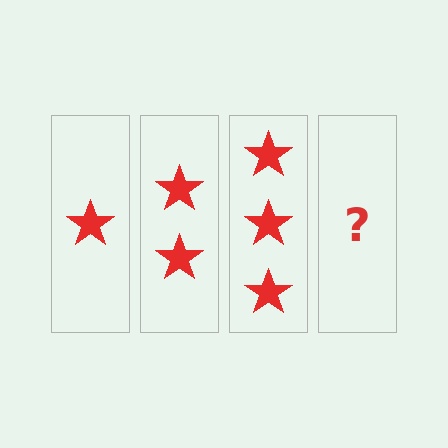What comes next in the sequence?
The next element should be 4 stars.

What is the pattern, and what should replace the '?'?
The pattern is that each step adds one more star. The '?' should be 4 stars.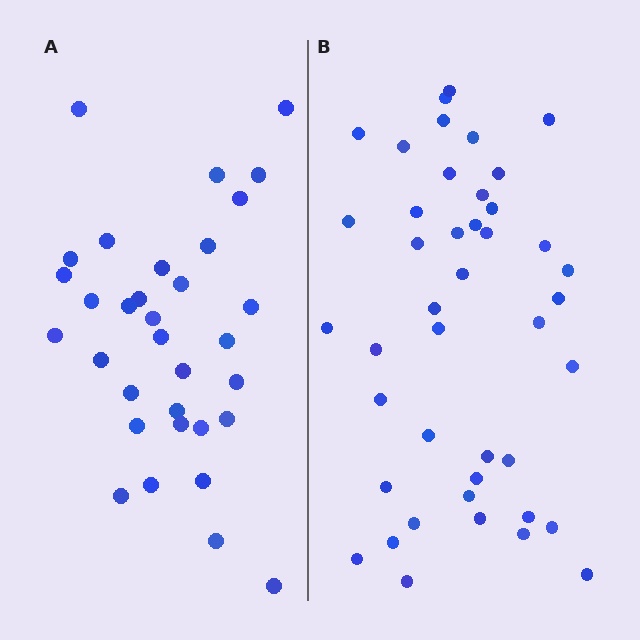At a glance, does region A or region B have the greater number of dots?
Region B (the right region) has more dots.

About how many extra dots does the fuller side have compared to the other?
Region B has roughly 10 or so more dots than region A.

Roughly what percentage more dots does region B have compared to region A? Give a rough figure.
About 30% more.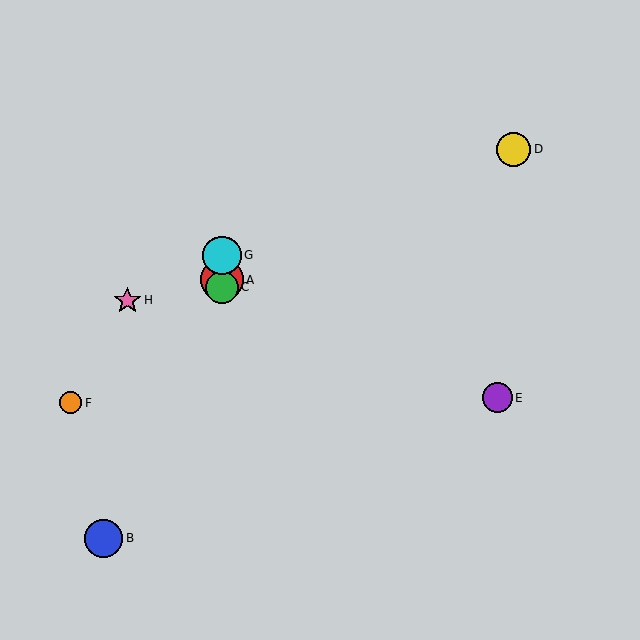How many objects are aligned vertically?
3 objects (A, C, G) are aligned vertically.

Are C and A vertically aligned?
Yes, both are at x≈222.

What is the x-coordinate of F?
Object F is at x≈70.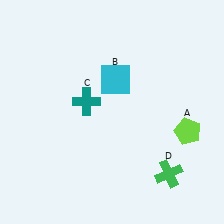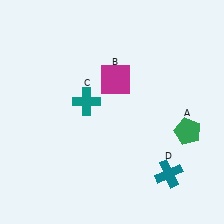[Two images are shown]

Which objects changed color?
A changed from lime to green. B changed from cyan to magenta. D changed from green to teal.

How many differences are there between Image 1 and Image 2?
There are 3 differences between the two images.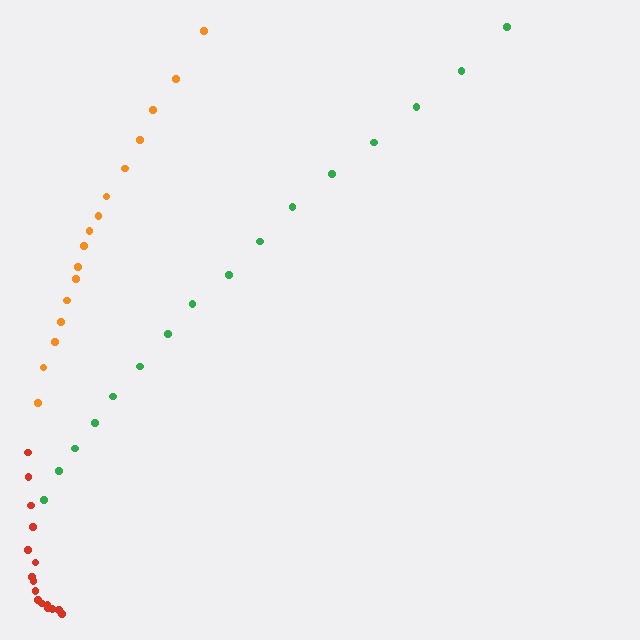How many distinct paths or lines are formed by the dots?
There are 3 distinct paths.